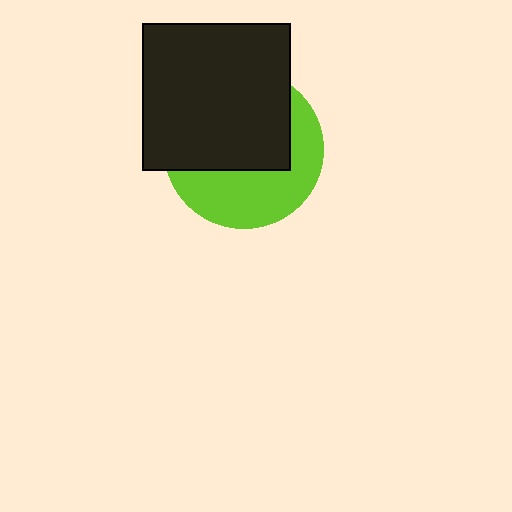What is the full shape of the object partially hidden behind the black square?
The partially hidden object is a lime circle.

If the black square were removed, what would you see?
You would see the complete lime circle.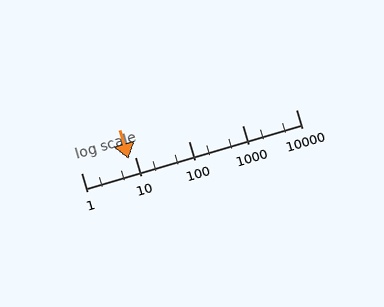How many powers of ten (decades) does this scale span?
The scale spans 4 decades, from 1 to 10000.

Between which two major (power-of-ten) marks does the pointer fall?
The pointer is between 1 and 10.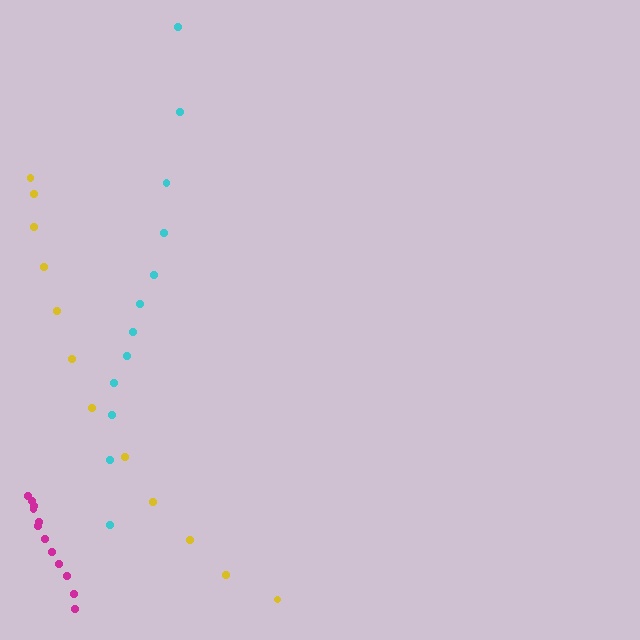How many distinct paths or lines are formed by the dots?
There are 3 distinct paths.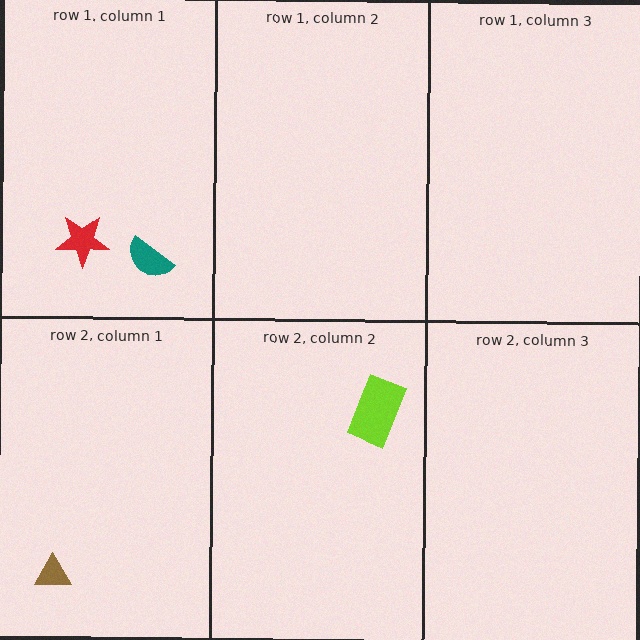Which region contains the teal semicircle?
The row 1, column 1 region.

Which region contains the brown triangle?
The row 2, column 1 region.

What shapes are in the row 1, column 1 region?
The teal semicircle, the red star.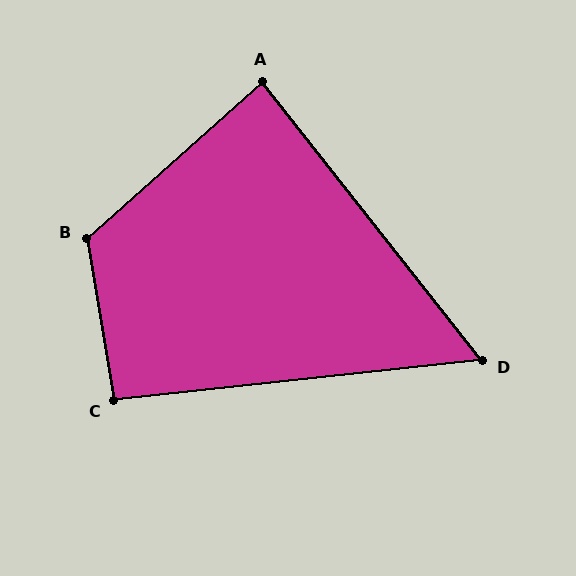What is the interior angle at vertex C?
Approximately 93 degrees (approximately right).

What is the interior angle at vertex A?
Approximately 87 degrees (approximately right).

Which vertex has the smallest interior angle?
D, at approximately 58 degrees.